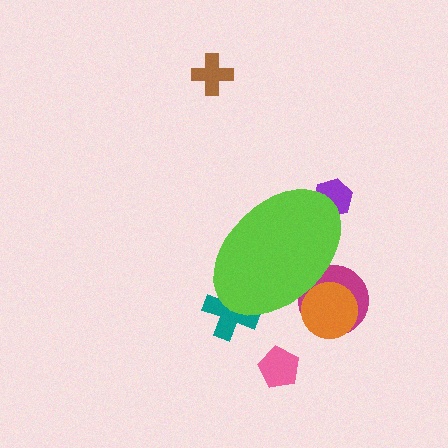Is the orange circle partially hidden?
Yes, the orange circle is partially hidden behind the lime ellipse.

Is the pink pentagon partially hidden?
No, the pink pentagon is fully visible.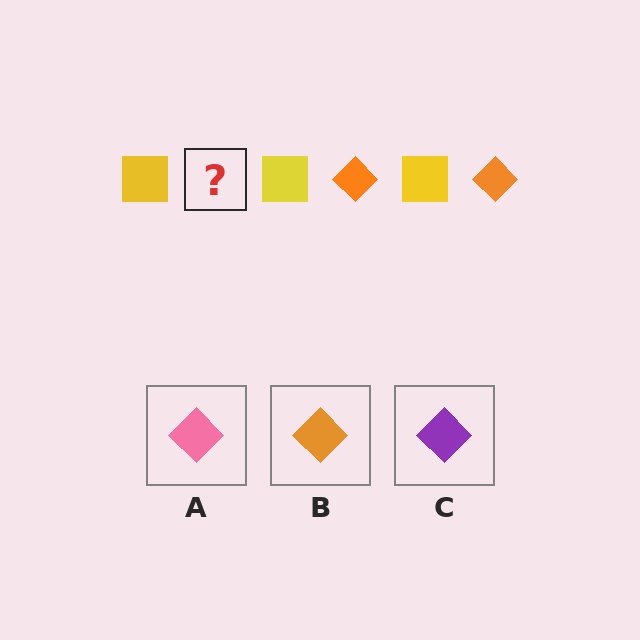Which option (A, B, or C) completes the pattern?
B.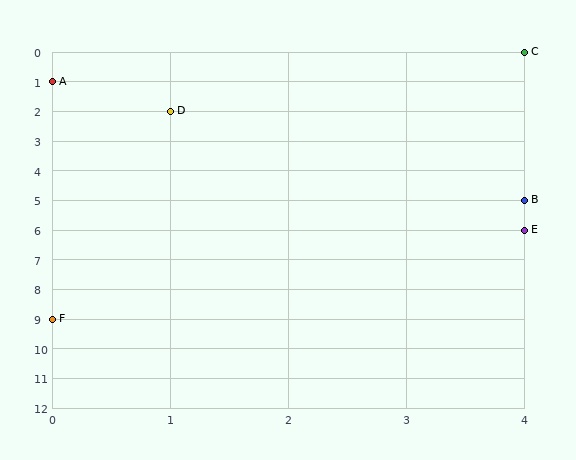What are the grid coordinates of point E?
Point E is at grid coordinates (4, 6).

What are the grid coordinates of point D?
Point D is at grid coordinates (1, 2).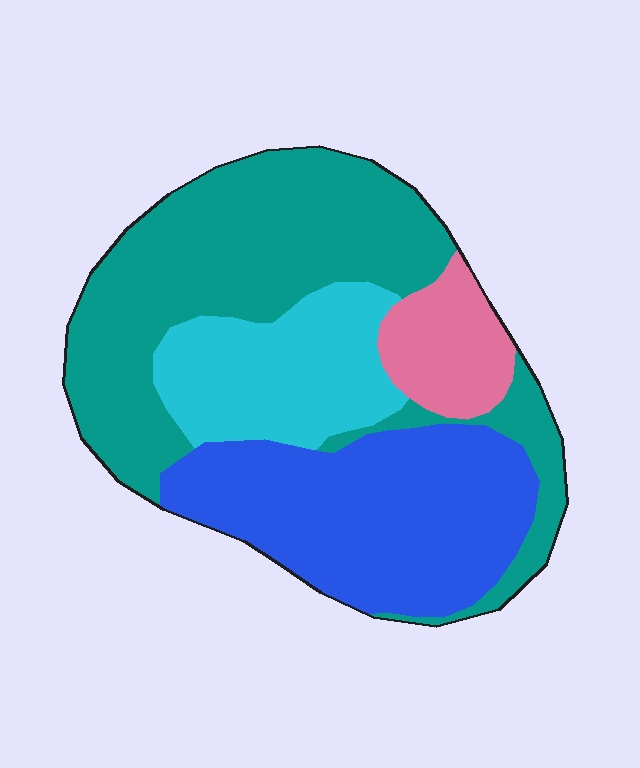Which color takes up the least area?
Pink, at roughly 10%.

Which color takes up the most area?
Teal, at roughly 45%.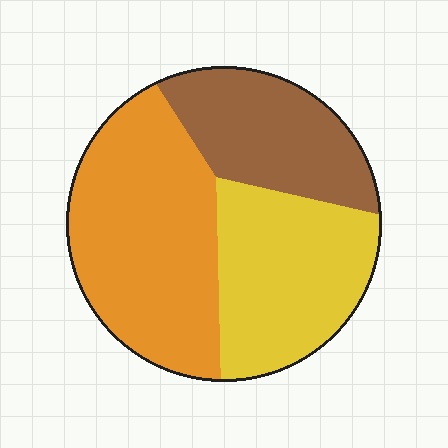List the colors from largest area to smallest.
From largest to smallest: orange, yellow, brown.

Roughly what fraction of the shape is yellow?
Yellow covers roughly 30% of the shape.